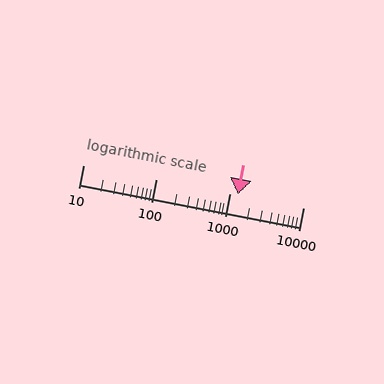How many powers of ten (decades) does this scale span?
The scale spans 3 decades, from 10 to 10000.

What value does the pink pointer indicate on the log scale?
The pointer indicates approximately 1300.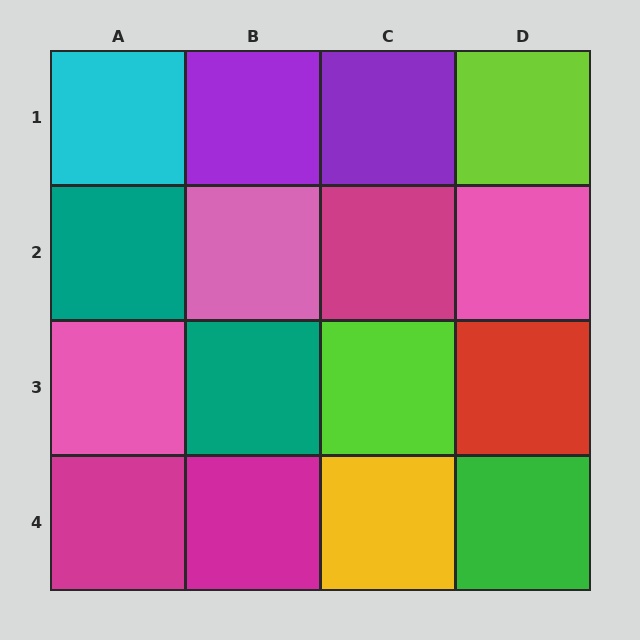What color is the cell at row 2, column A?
Teal.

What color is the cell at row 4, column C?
Yellow.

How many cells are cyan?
1 cell is cyan.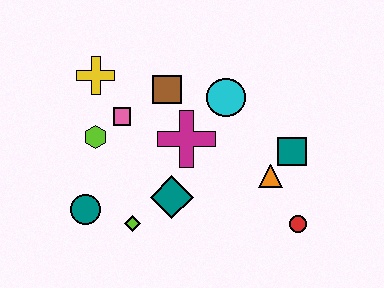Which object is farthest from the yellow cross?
The red circle is farthest from the yellow cross.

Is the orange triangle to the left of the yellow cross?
No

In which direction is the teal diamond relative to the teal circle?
The teal diamond is to the right of the teal circle.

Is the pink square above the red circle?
Yes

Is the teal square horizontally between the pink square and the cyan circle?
No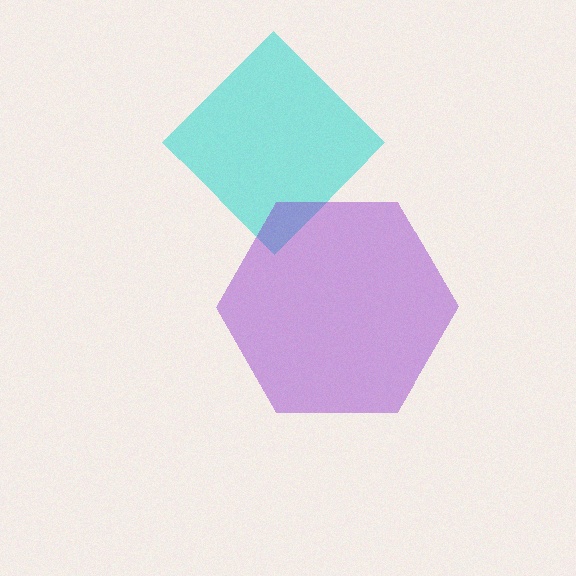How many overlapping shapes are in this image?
There are 2 overlapping shapes in the image.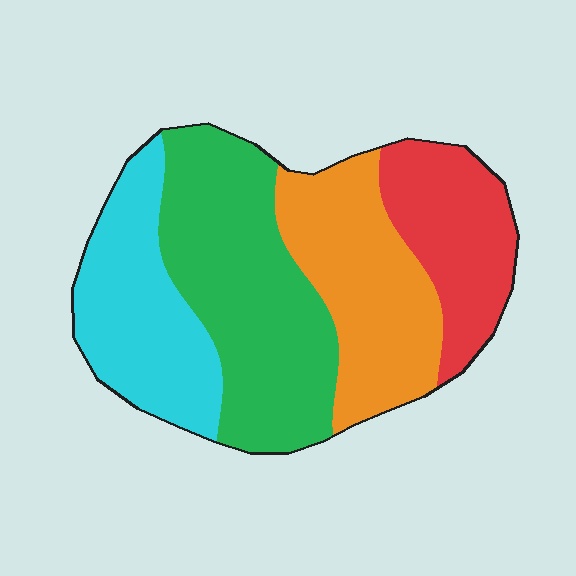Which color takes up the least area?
Red, at roughly 20%.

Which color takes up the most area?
Green, at roughly 35%.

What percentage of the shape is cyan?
Cyan takes up less than a quarter of the shape.